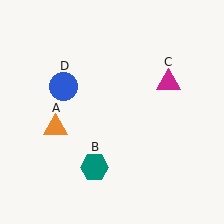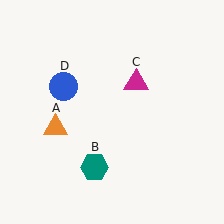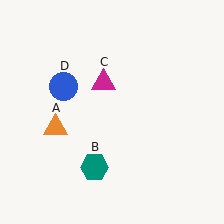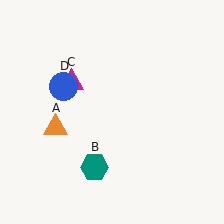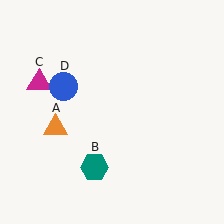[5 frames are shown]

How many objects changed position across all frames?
1 object changed position: magenta triangle (object C).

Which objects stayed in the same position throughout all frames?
Orange triangle (object A) and teal hexagon (object B) and blue circle (object D) remained stationary.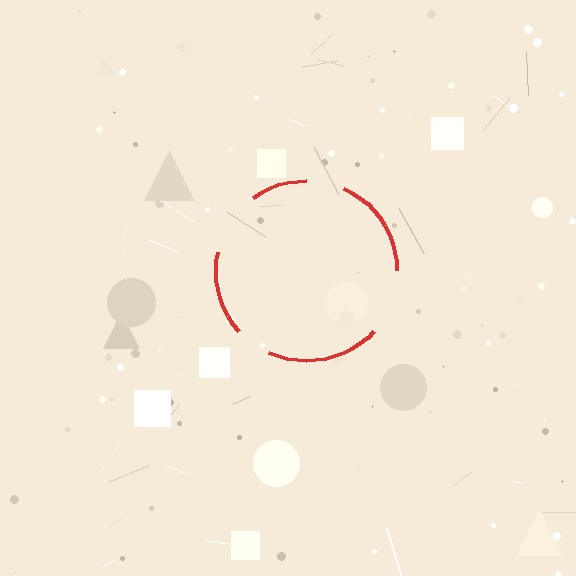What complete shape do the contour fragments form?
The contour fragments form a circle.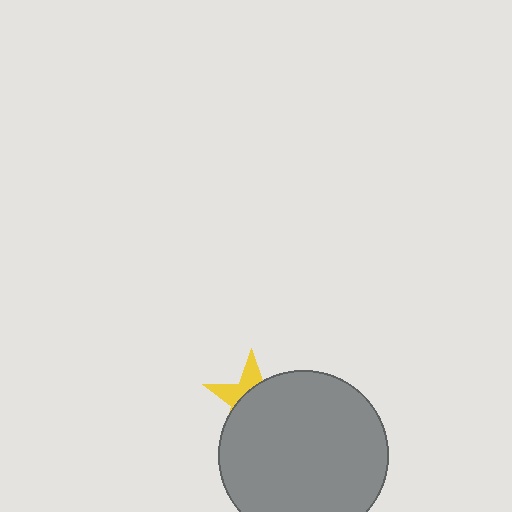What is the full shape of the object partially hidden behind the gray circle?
The partially hidden object is a yellow star.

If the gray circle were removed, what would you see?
You would see the complete yellow star.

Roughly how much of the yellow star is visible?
A small part of it is visible (roughly 34%).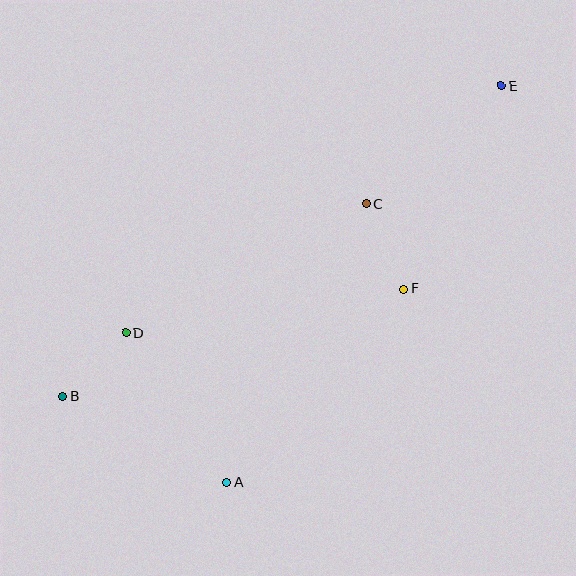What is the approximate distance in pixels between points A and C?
The distance between A and C is approximately 311 pixels.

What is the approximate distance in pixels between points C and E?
The distance between C and E is approximately 179 pixels.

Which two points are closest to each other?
Points B and D are closest to each other.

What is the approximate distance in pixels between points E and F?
The distance between E and F is approximately 225 pixels.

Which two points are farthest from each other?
Points B and E are farthest from each other.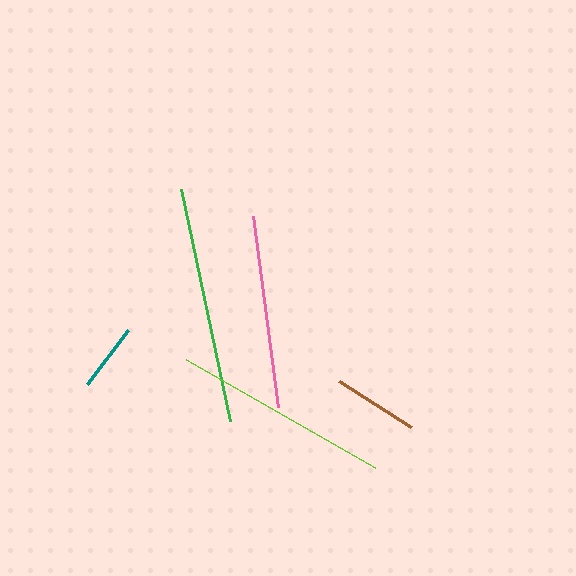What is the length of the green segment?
The green segment is approximately 237 pixels long.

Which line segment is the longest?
The green line is the longest at approximately 237 pixels.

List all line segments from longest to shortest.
From longest to shortest: green, lime, pink, brown, teal.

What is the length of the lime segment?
The lime segment is approximately 218 pixels long.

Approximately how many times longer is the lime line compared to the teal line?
The lime line is approximately 3.2 times the length of the teal line.